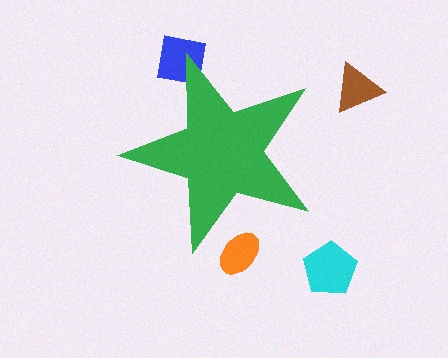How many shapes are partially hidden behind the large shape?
2 shapes are partially hidden.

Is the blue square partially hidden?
Yes, the blue square is partially hidden behind the green star.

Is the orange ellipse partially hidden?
Yes, the orange ellipse is partially hidden behind the green star.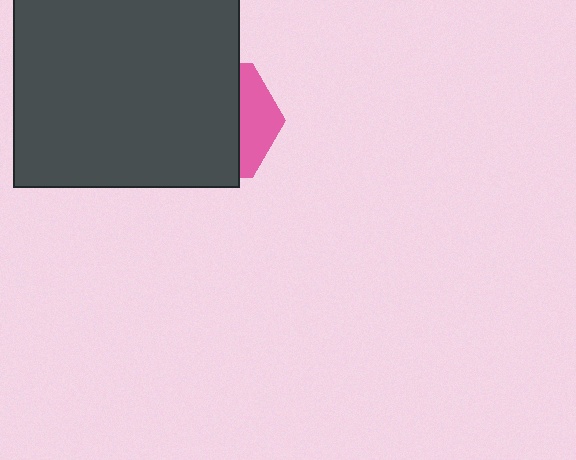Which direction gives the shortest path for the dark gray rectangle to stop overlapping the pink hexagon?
Moving left gives the shortest separation.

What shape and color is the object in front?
The object in front is a dark gray rectangle.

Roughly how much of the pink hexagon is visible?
A small part of it is visible (roughly 30%).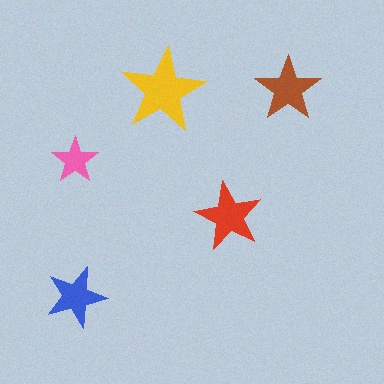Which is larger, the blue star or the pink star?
The blue one.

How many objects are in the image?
There are 5 objects in the image.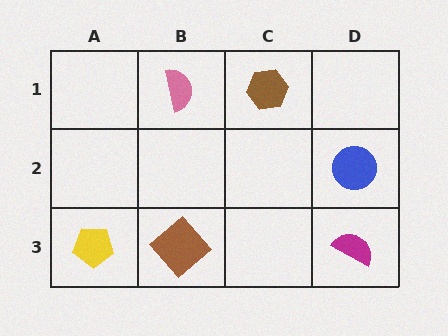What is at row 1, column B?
A pink semicircle.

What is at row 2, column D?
A blue circle.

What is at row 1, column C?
A brown hexagon.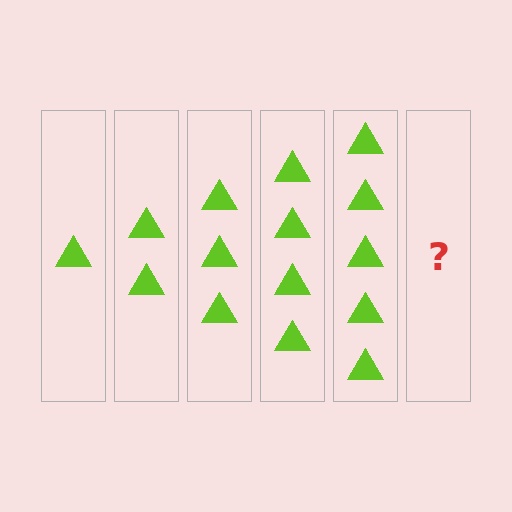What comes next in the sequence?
The next element should be 6 triangles.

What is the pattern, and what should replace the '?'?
The pattern is that each step adds one more triangle. The '?' should be 6 triangles.